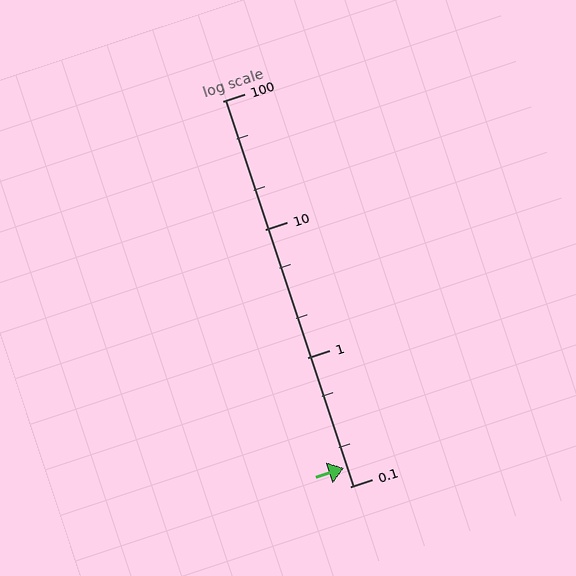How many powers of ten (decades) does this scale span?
The scale spans 3 decades, from 0.1 to 100.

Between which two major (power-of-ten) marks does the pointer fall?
The pointer is between 0.1 and 1.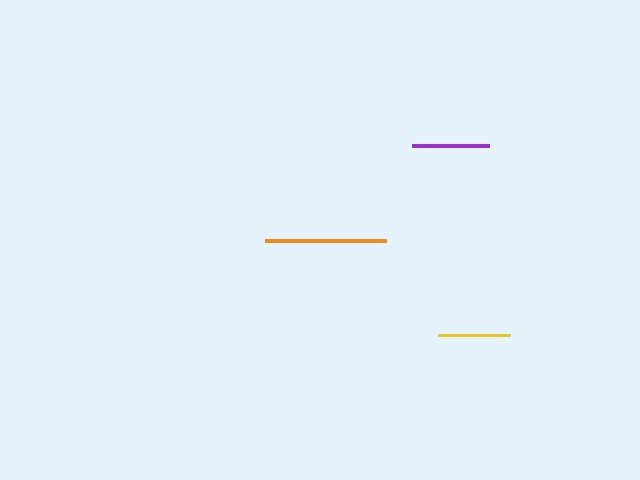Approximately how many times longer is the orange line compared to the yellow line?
The orange line is approximately 1.7 times the length of the yellow line.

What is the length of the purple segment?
The purple segment is approximately 76 pixels long.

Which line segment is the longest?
The orange line is the longest at approximately 122 pixels.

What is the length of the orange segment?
The orange segment is approximately 122 pixels long.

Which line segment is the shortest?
The yellow line is the shortest at approximately 72 pixels.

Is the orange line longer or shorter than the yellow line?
The orange line is longer than the yellow line.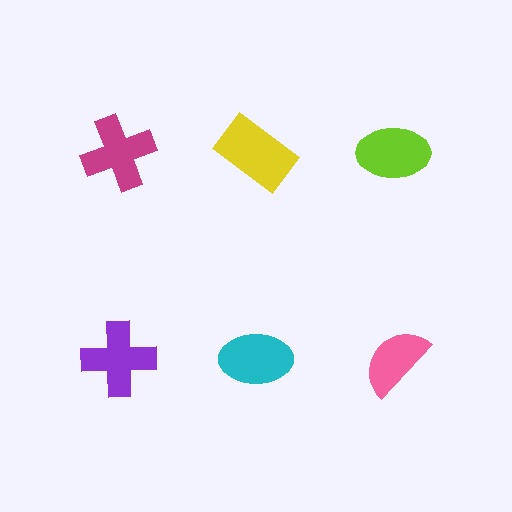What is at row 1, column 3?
A lime ellipse.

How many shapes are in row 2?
3 shapes.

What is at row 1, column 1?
A magenta cross.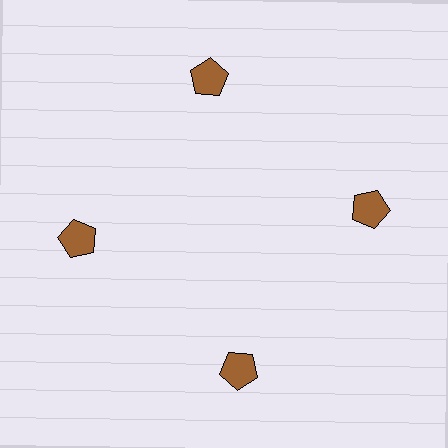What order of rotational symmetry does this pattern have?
This pattern has 4-fold rotational symmetry.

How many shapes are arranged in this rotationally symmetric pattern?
There are 4 shapes, arranged in 4 groups of 1.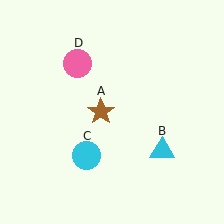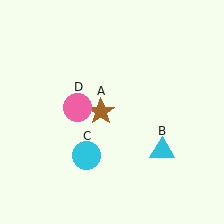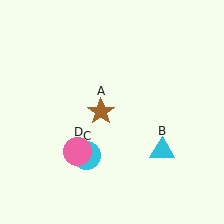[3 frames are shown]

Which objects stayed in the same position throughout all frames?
Brown star (object A) and cyan triangle (object B) and cyan circle (object C) remained stationary.